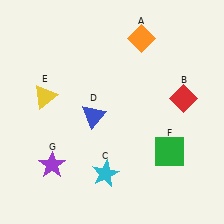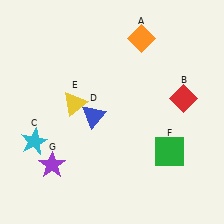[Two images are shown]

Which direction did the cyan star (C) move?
The cyan star (C) moved left.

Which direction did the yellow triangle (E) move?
The yellow triangle (E) moved right.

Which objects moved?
The objects that moved are: the cyan star (C), the yellow triangle (E).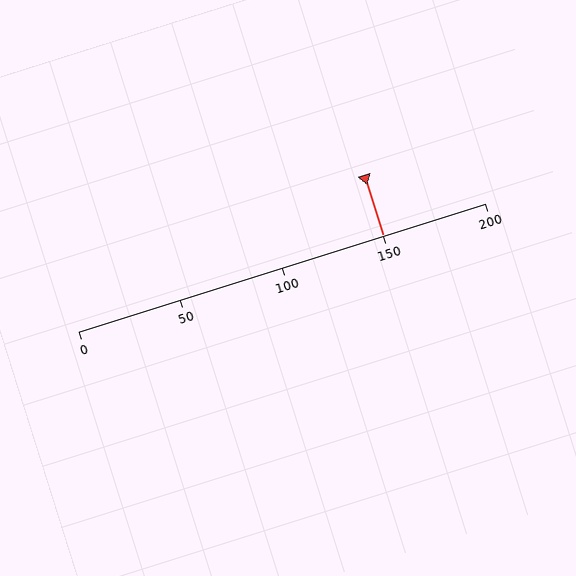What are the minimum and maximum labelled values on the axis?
The axis runs from 0 to 200.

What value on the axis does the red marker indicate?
The marker indicates approximately 150.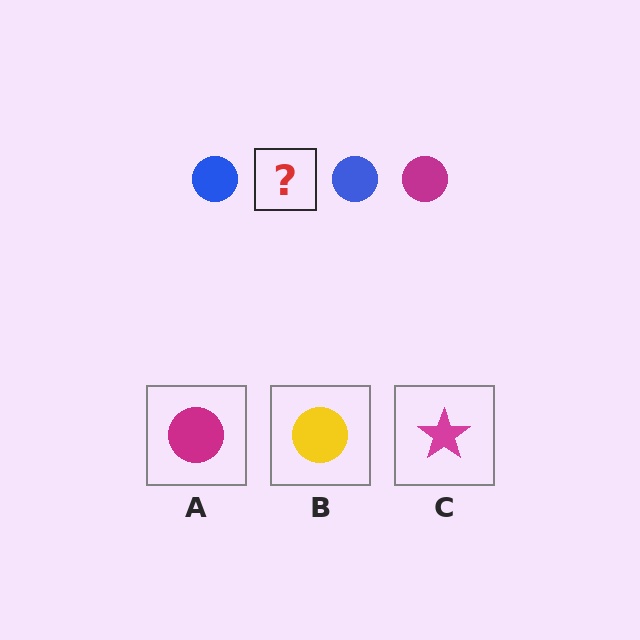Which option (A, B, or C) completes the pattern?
A.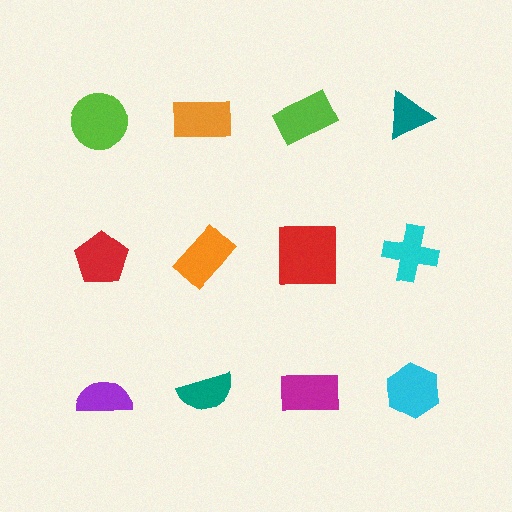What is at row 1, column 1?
A lime circle.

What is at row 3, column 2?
A teal semicircle.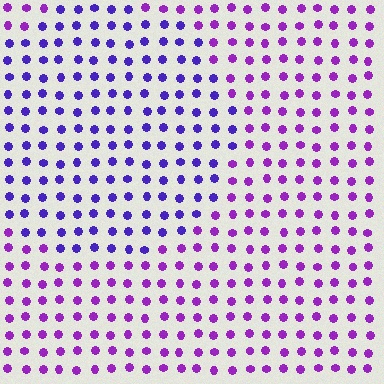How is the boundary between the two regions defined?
The boundary is defined purely by a slight shift in hue (about 32 degrees). Spacing, size, and orientation are identical on both sides.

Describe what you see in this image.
The image is filled with small purple elements in a uniform arrangement. A circle-shaped region is visible where the elements are tinted to a slightly different hue, forming a subtle color boundary.